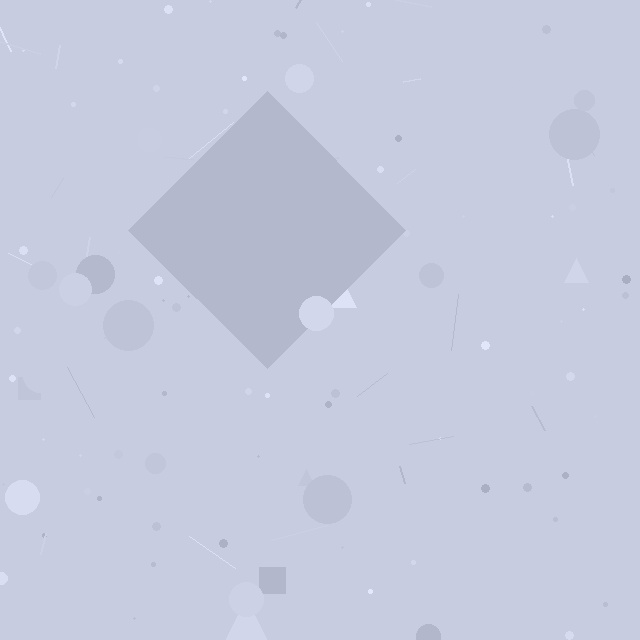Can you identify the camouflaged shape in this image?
The camouflaged shape is a diamond.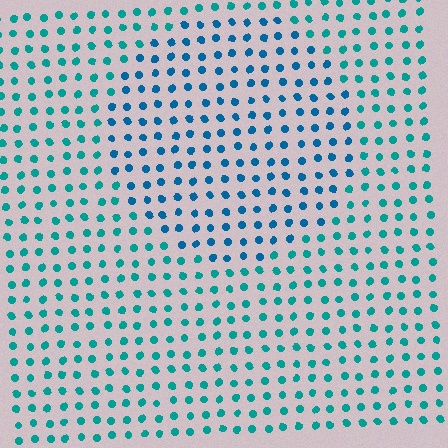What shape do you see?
I see a circle.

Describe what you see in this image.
The image is filled with small teal elements in a uniform arrangement. A circle-shaped region is visible where the elements are tinted to a slightly different hue, forming a subtle color boundary.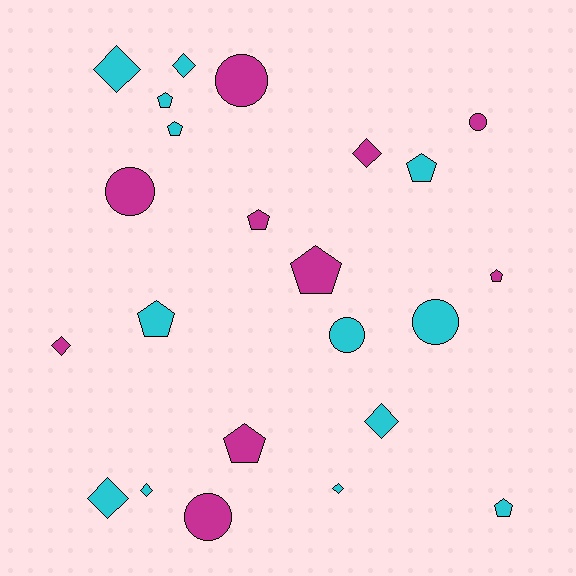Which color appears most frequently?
Cyan, with 13 objects.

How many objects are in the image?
There are 23 objects.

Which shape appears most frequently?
Pentagon, with 9 objects.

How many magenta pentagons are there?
There are 4 magenta pentagons.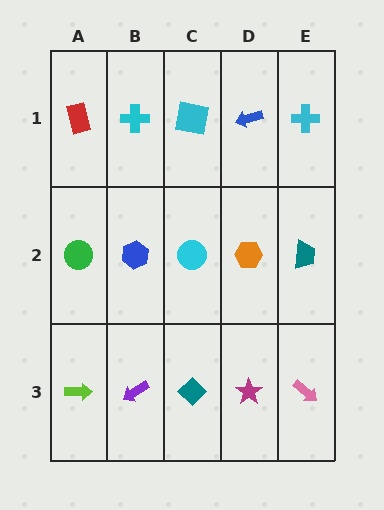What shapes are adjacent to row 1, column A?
A green circle (row 2, column A), a cyan cross (row 1, column B).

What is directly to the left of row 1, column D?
A cyan square.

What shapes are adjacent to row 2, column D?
A blue arrow (row 1, column D), a magenta star (row 3, column D), a cyan circle (row 2, column C), a teal trapezoid (row 2, column E).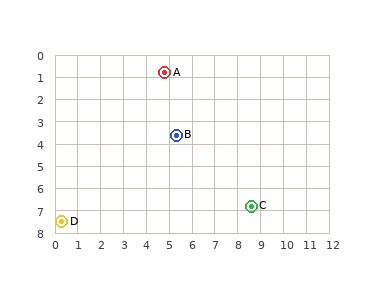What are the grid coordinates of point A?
Point A is at approximately (4.8, 0.8).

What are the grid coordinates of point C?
Point C is at approximately (8.6, 6.8).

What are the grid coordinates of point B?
Point B is at approximately (5.3, 3.6).